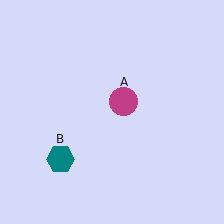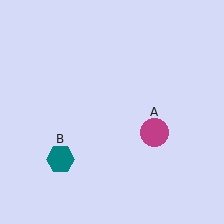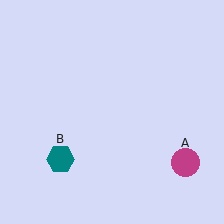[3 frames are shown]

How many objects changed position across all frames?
1 object changed position: magenta circle (object A).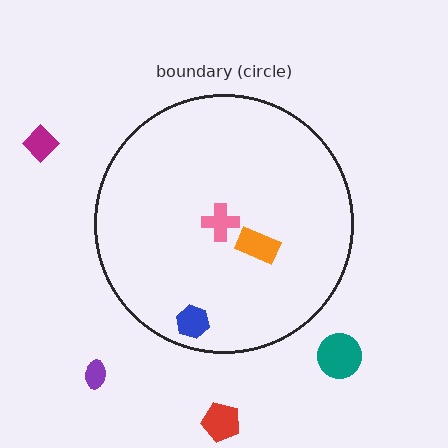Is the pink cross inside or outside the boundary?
Inside.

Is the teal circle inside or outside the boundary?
Outside.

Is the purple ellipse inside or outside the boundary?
Outside.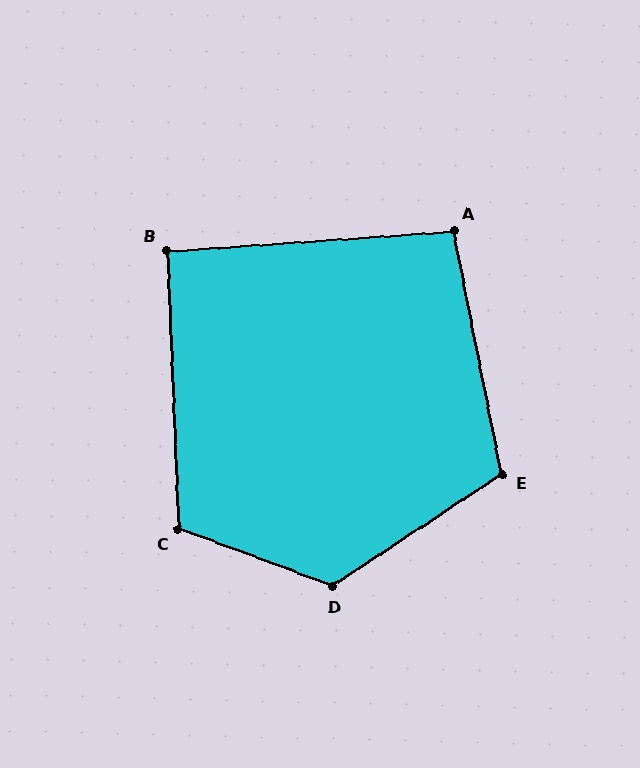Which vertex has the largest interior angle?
D, at approximately 126 degrees.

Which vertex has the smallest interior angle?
B, at approximately 92 degrees.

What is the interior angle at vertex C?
Approximately 113 degrees (obtuse).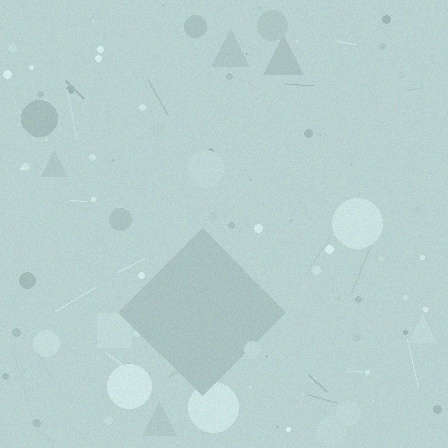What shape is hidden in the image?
A diamond is hidden in the image.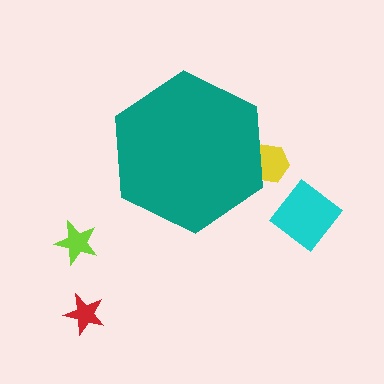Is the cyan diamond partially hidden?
No, the cyan diamond is fully visible.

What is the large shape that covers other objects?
A teal hexagon.